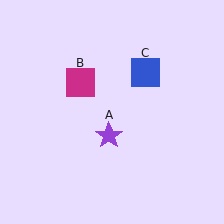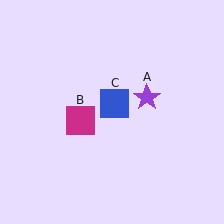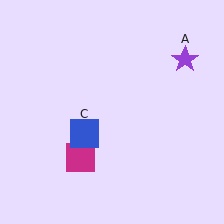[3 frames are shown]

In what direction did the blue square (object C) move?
The blue square (object C) moved down and to the left.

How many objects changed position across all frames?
3 objects changed position: purple star (object A), magenta square (object B), blue square (object C).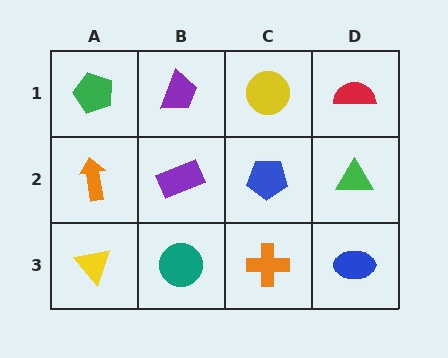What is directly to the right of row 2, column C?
A green triangle.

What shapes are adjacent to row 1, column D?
A green triangle (row 2, column D), a yellow circle (row 1, column C).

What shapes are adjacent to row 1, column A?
An orange arrow (row 2, column A), a purple trapezoid (row 1, column B).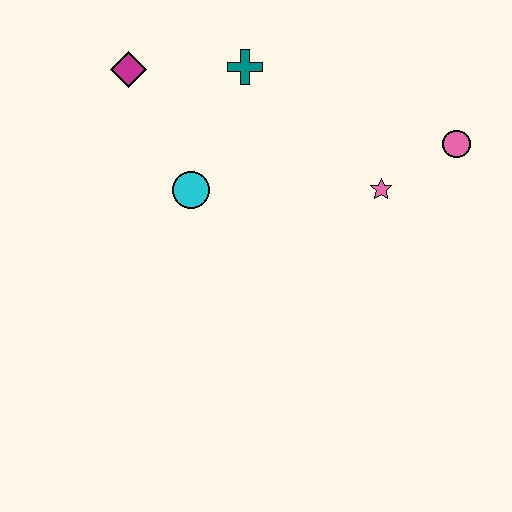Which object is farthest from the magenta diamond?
The pink circle is farthest from the magenta diamond.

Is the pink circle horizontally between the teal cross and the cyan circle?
No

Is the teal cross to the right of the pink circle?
No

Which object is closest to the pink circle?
The pink star is closest to the pink circle.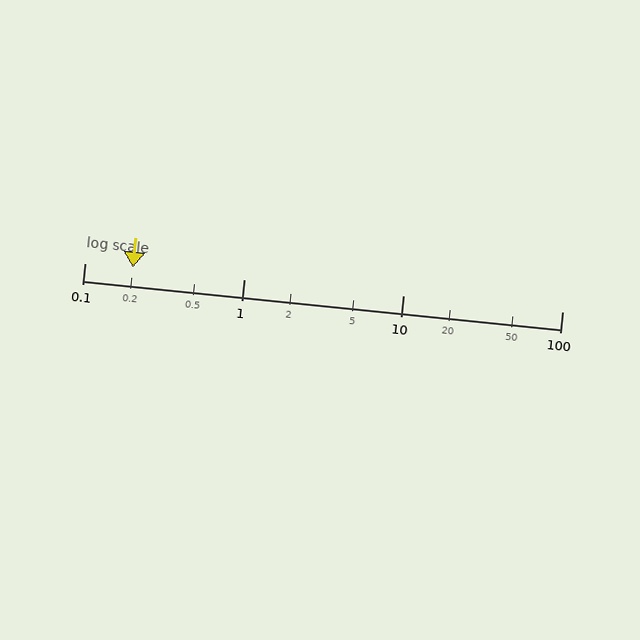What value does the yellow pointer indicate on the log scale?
The pointer indicates approximately 0.2.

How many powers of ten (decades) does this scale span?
The scale spans 3 decades, from 0.1 to 100.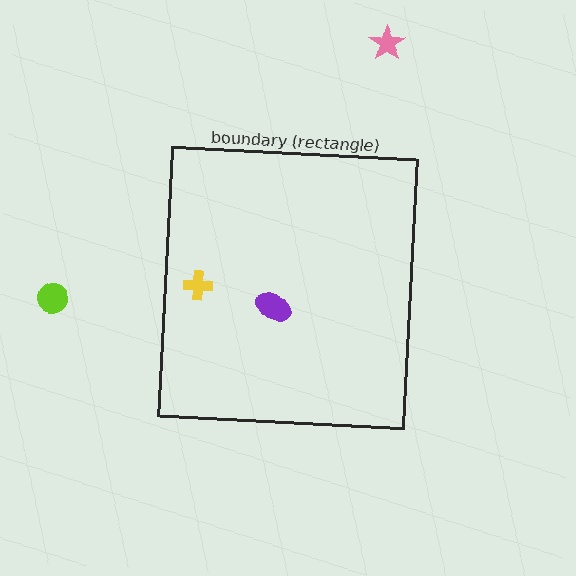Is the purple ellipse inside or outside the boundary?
Inside.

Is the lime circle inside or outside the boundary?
Outside.